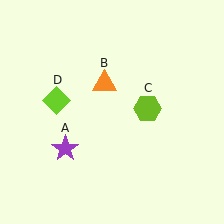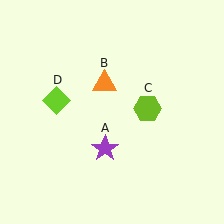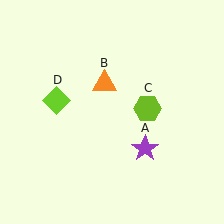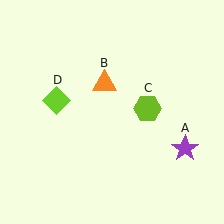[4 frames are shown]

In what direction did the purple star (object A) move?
The purple star (object A) moved right.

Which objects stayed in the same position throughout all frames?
Orange triangle (object B) and lime hexagon (object C) and lime diamond (object D) remained stationary.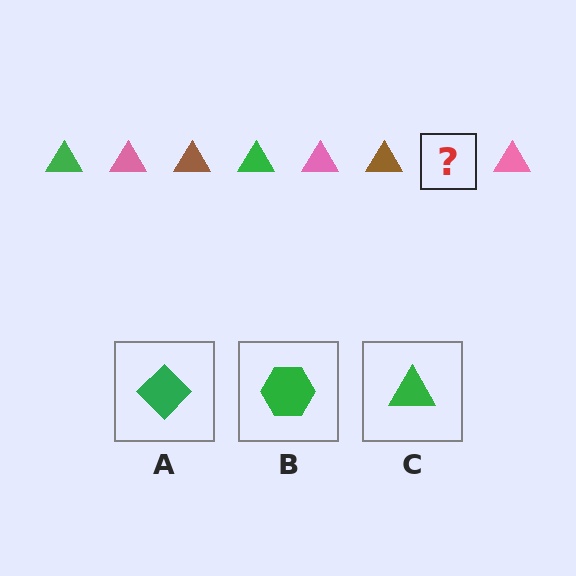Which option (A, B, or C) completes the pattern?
C.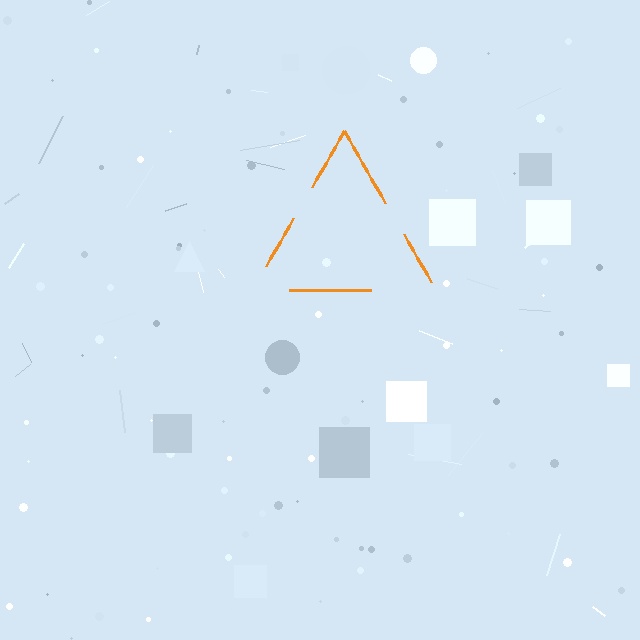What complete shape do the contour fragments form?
The contour fragments form a triangle.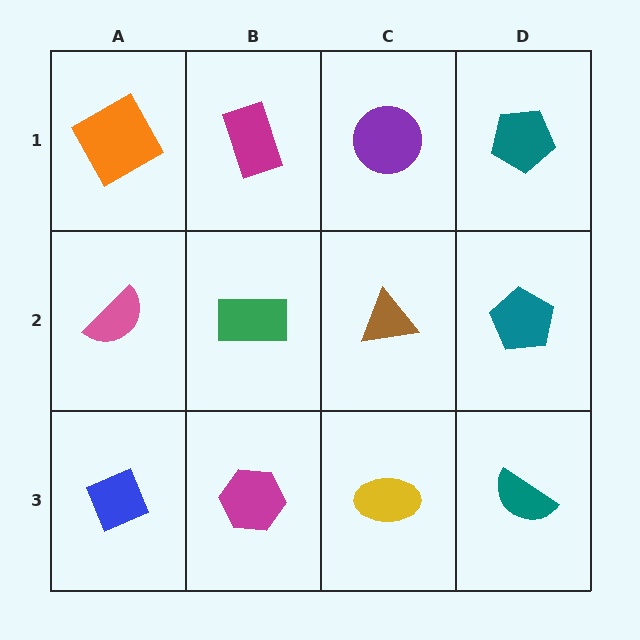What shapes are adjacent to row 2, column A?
An orange square (row 1, column A), a blue diamond (row 3, column A), a green rectangle (row 2, column B).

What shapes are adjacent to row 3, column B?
A green rectangle (row 2, column B), a blue diamond (row 3, column A), a yellow ellipse (row 3, column C).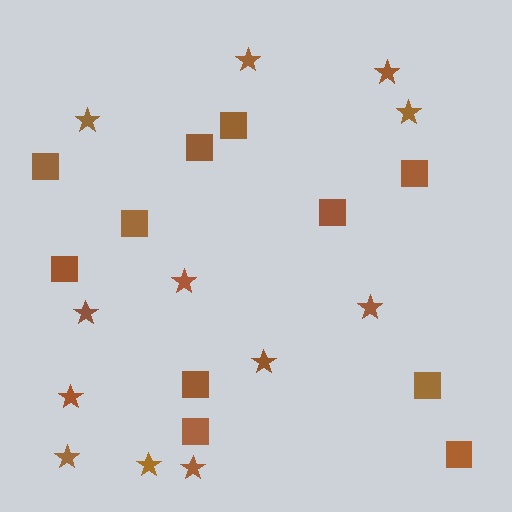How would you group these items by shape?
There are 2 groups: one group of stars (12) and one group of squares (11).